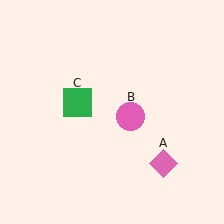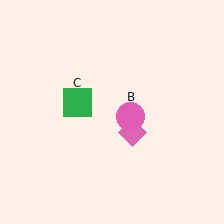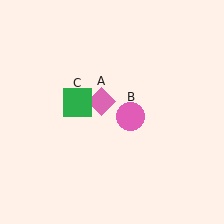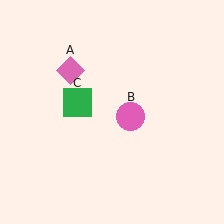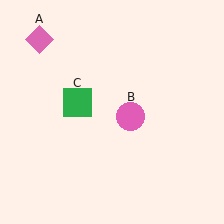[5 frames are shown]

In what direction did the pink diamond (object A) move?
The pink diamond (object A) moved up and to the left.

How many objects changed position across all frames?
1 object changed position: pink diamond (object A).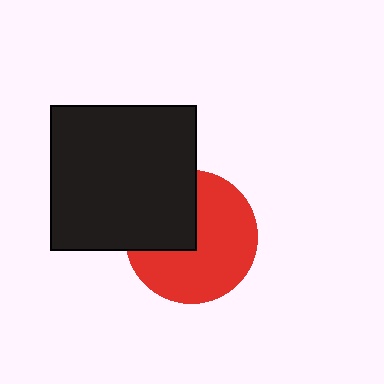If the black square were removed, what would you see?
You would see the complete red circle.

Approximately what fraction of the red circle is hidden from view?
Roughly 35% of the red circle is hidden behind the black square.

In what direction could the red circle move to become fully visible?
The red circle could move toward the lower-right. That would shift it out from behind the black square entirely.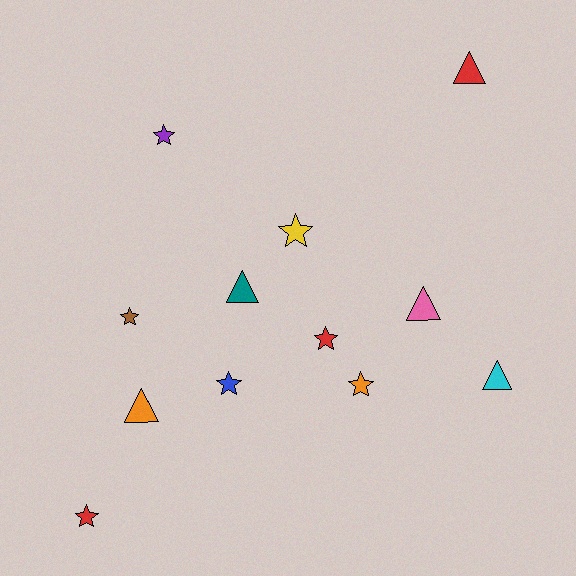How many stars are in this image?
There are 7 stars.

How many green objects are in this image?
There are no green objects.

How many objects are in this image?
There are 12 objects.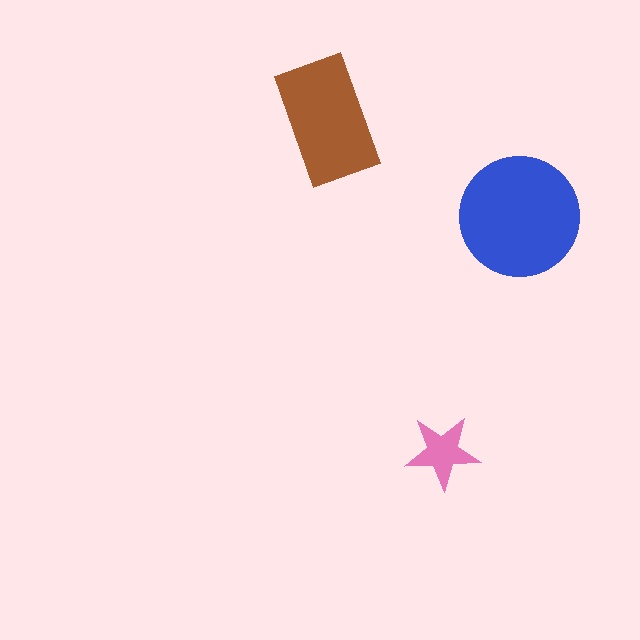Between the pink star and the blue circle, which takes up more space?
The blue circle.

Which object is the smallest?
The pink star.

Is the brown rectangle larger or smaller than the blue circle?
Smaller.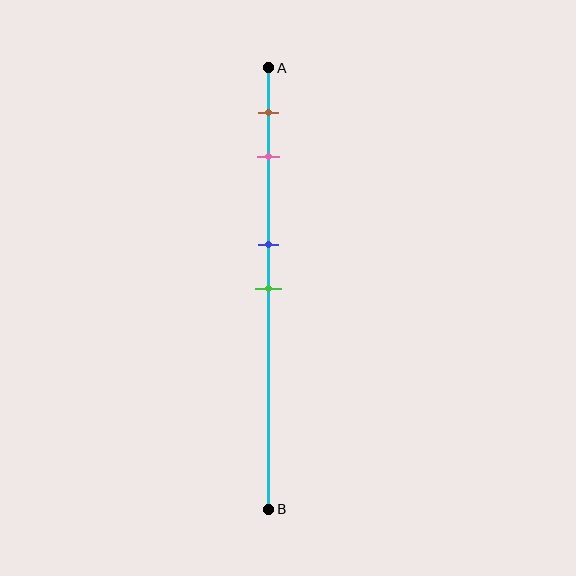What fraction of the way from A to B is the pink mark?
The pink mark is approximately 20% (0.2) of the way from A to B.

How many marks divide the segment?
There are 4 marks dividing the segment.